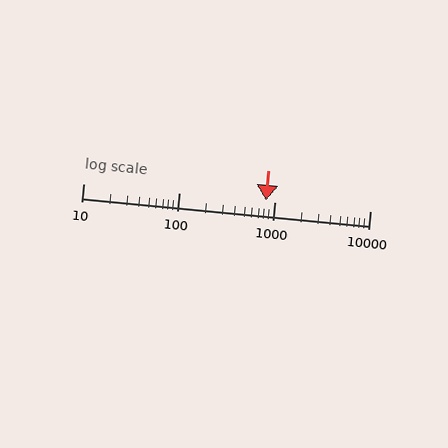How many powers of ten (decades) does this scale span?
The scale spans 3 decades, from 10 to 10000.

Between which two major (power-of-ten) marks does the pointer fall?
The pointer is between 100 and 1000.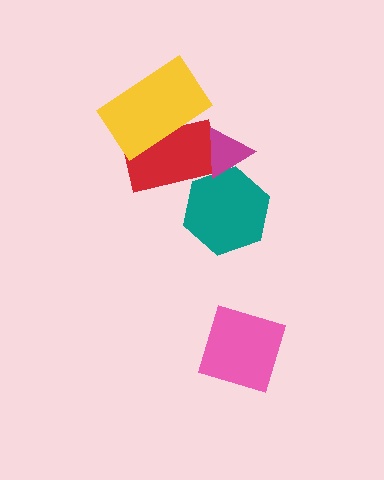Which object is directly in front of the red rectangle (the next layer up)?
The teal hexagon is directly in front of the red rectangle.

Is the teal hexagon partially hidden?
Yes, it is partially covered by another shape.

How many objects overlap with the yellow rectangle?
1 object overlaps with the yellow rectangle.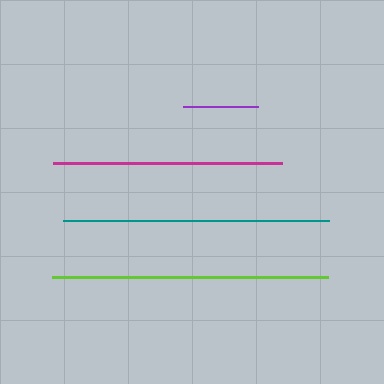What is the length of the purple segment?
The purple segment is approximately 75 pixels long.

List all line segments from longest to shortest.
From longest to shortest: lime, teal, magenta, purple.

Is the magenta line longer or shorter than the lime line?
The lime line is longer than the magenta line.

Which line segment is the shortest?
The purple line is the shortest at approximately 75 pixels.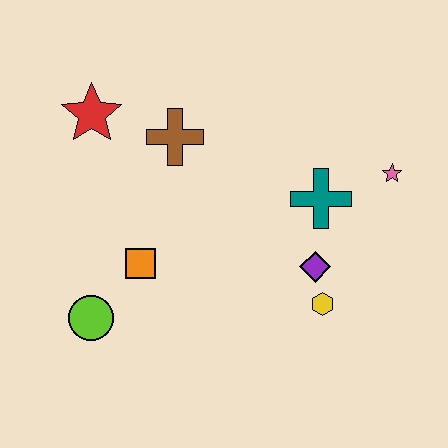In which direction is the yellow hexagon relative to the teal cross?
The yellow hexagon is below the teal cross.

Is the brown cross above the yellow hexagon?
Yes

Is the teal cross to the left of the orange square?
No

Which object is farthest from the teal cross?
The lime circle is farthest from the teal cross.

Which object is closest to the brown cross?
The red star is closest to the brown cross.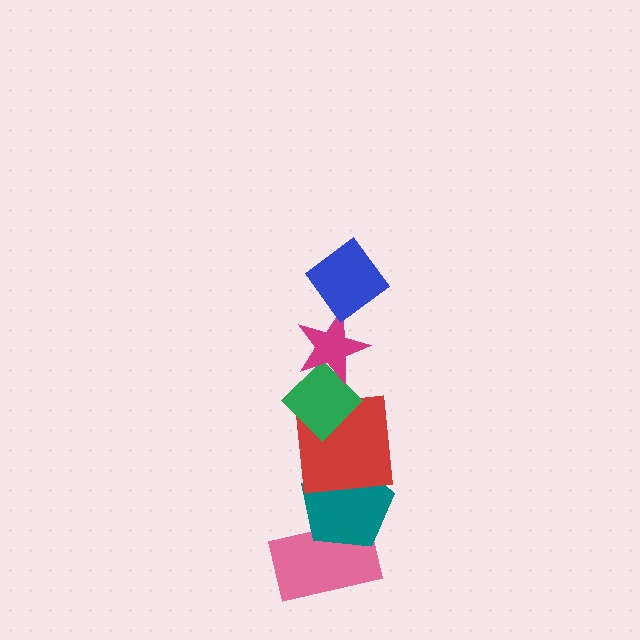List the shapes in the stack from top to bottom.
From top to bottom: the blue diamond, the magenta star, the green diamond, the red square, the teal pentagon, the pink rectangle.